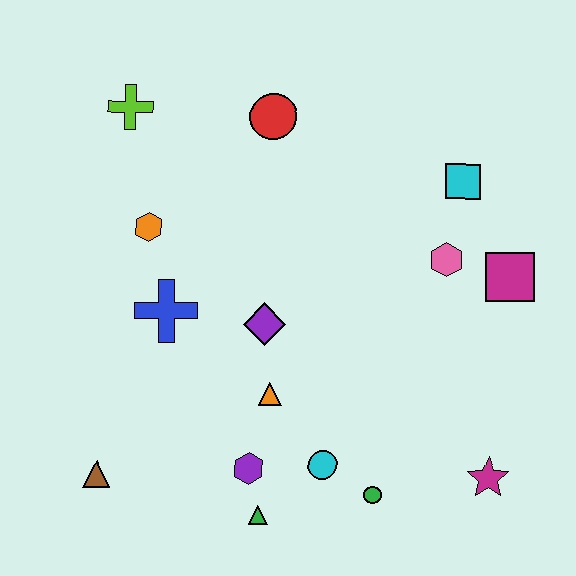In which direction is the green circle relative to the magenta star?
The green circle is to the left of the magenta star.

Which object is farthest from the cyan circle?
The lime cross is farthest from the cyan circle.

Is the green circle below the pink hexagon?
Yes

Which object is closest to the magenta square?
The pink hexagon is closest to the magenta square.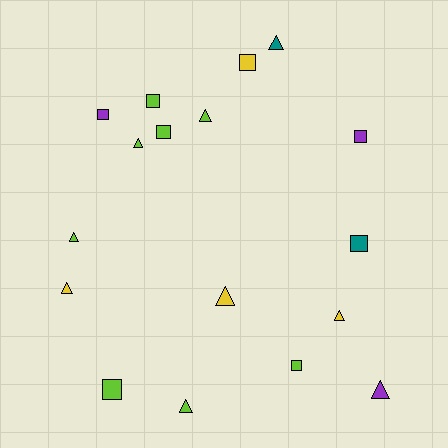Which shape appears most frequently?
Triangle, with 9 objects.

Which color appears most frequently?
Lime, with 8 objects.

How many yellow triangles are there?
There are 3 yellow triangles.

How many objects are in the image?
There are 17 objects.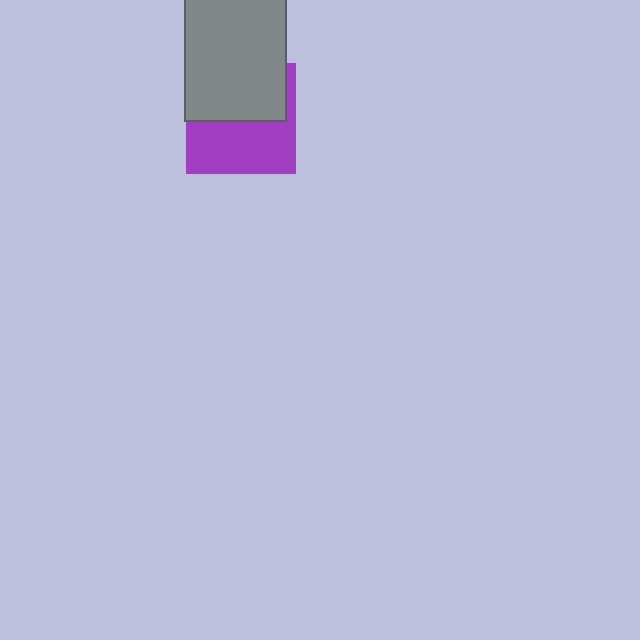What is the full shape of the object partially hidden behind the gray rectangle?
The partially hidden object is a purple square.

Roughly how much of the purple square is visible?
About half of it is visible (roughly 51%).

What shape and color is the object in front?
The object in front is a gray rectangle.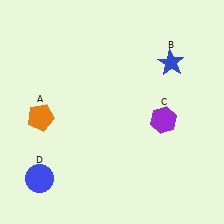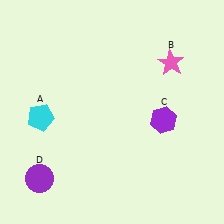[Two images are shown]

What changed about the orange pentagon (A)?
In Image 1, A is orange. In Image 2, it changed to cyan.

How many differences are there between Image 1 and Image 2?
There are 3 differences between the two images.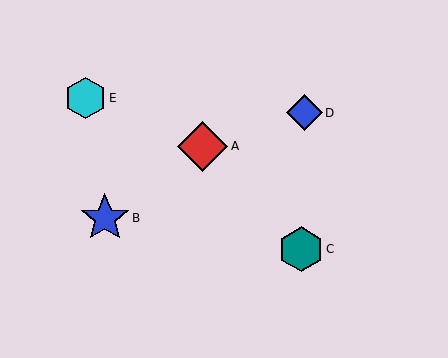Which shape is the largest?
The red diamond (labeled A) is the largest.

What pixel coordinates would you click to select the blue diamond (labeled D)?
Click at (305, 113) to select the blue diamond D.